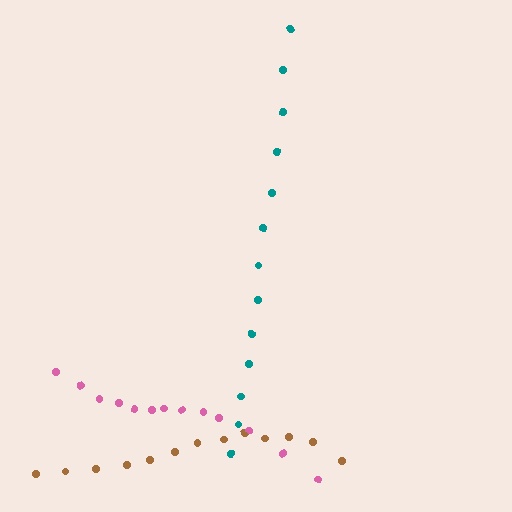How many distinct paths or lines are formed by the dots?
There are 3 distinct paths.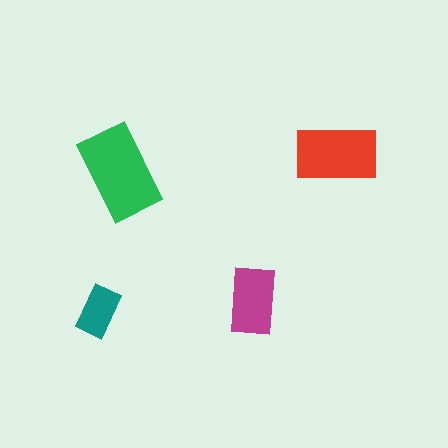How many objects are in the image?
There are 4 objects in the image.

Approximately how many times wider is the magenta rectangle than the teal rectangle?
About 1.5 times wider.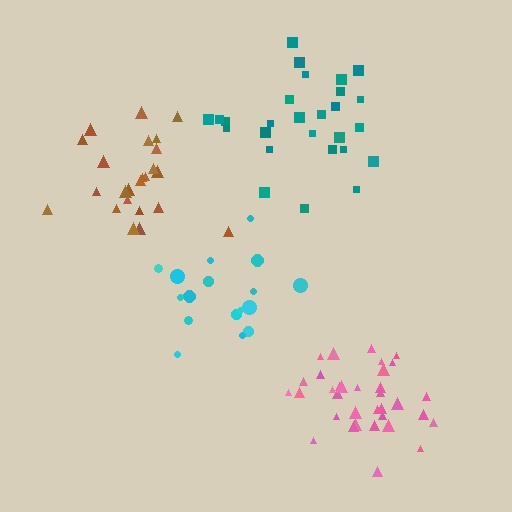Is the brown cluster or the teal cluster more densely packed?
Brown.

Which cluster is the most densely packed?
Pink.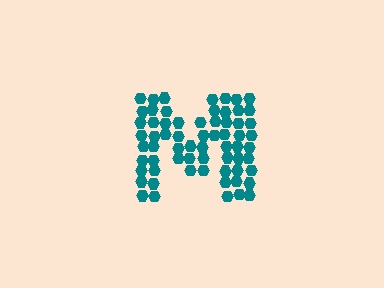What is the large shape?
The large shape is the letter M.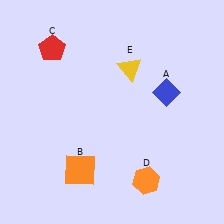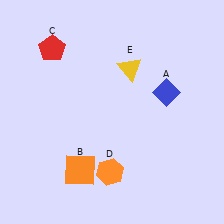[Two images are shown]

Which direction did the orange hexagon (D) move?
The orange hexagon (D) moved left.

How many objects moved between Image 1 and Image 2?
1 object moved between the two images.